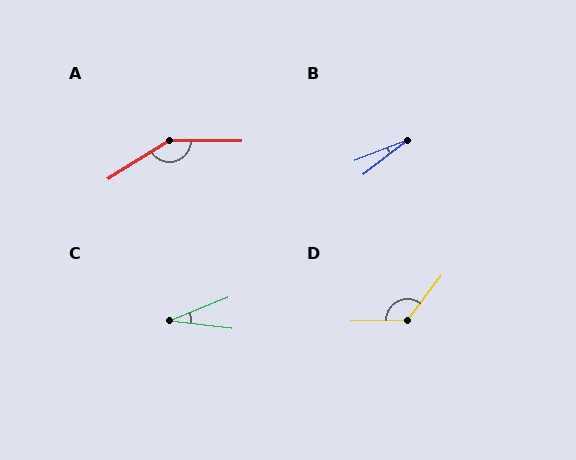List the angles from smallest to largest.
B (16°), C (29°), D (129°), A (147°).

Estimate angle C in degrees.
Approximately 29 degrees.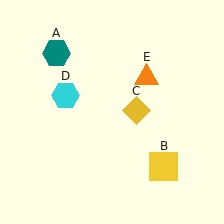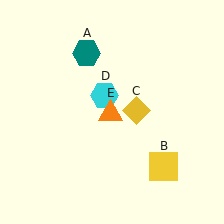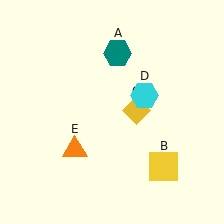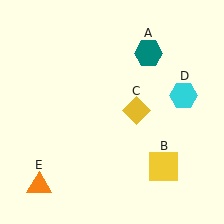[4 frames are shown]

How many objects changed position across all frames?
3 objects changed position: teal hexagon (object A), cyan hexagon (object D), orange triangle (object E).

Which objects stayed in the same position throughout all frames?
Yellow square (object B) and yellow diamond (object C) remained stationary.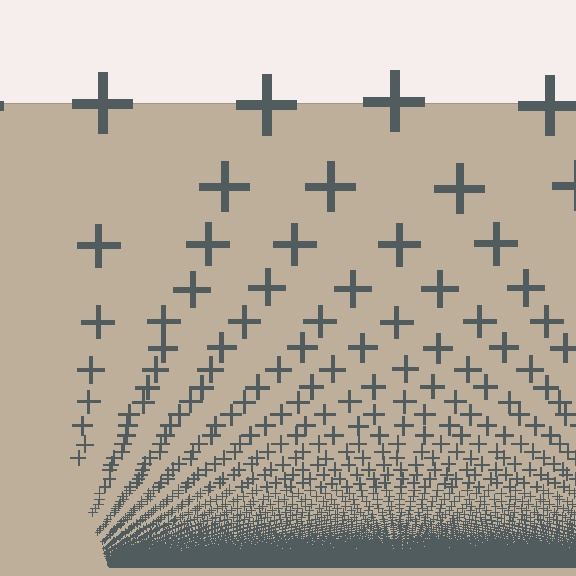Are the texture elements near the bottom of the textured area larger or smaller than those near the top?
Smaller. The gradient is inverted — elements near the bottom are smaller and denser.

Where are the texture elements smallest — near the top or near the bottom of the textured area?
Near the bottom.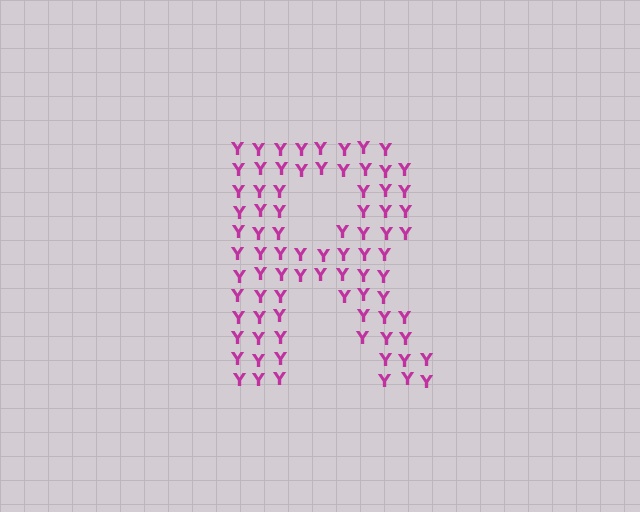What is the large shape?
The large shape is the letter R.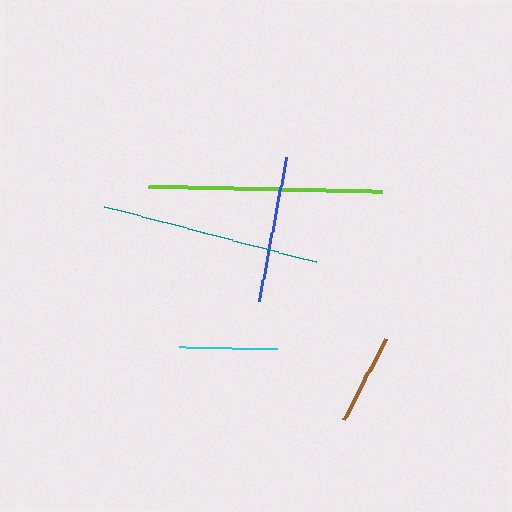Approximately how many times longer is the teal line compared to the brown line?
The teal line is approximately 2.4 times the length of the brown line.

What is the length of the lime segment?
The lime segment is approximately 234 pixels long.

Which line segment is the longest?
The lime line is the longest at approximately 234 pixels.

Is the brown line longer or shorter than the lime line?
The lime line is longer than the brown line.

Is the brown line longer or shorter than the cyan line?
The cyan line is longer than the brown line.